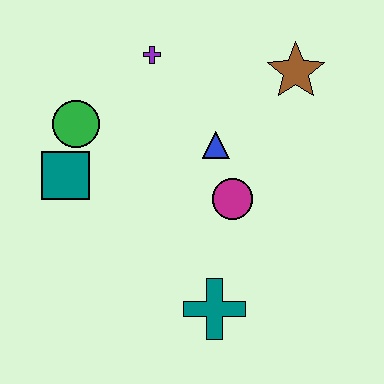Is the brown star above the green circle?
Yes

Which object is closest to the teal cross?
The magenta circle is closest to the teal cross.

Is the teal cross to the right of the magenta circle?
No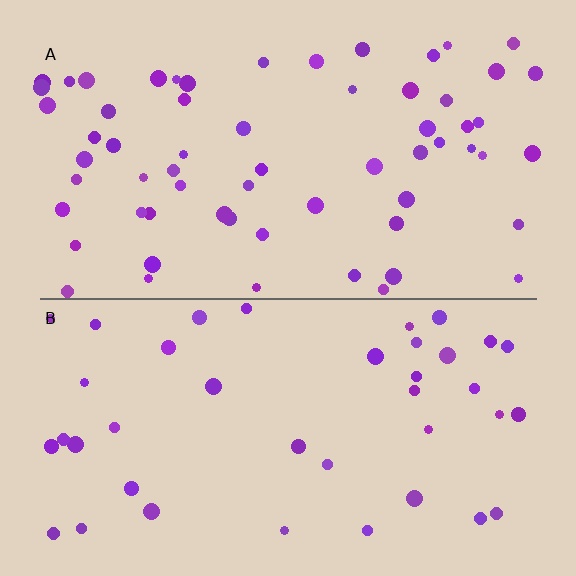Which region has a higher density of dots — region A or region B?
A (the top).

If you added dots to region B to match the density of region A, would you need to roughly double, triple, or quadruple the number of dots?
Approximately double.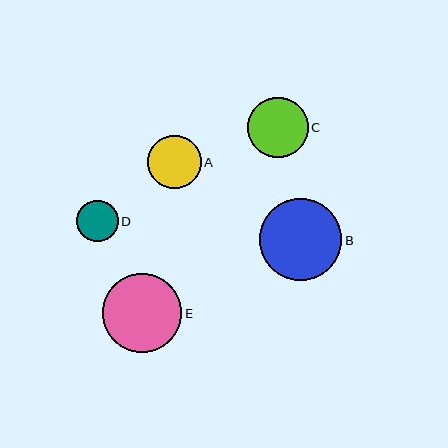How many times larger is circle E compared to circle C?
Circle E is approximately 1.3 times the size of circle C.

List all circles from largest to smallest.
From largest to smallest: B, E, C, A, D.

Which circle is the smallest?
Circle D is the smallest with a size of approximately 41 pixels.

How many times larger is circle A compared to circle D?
Circle A is approximately 1.3 times the size of circle D.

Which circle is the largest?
Circle B is the largest with a size of approximately 83 pixels.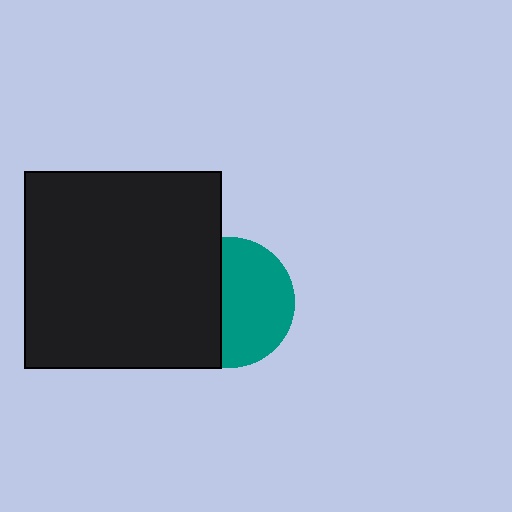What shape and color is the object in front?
The object in front is a black square.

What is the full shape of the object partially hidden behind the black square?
The partially hidden object is a teal circle.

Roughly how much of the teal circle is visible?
About half of it is visible (roughly 58%).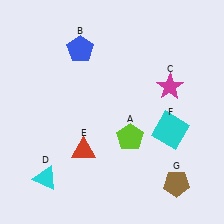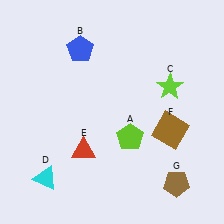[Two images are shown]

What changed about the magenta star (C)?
In Image 1, C is magenta. In Image 2, it changed to lime.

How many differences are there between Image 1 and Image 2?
There are 2 differences between the two images.